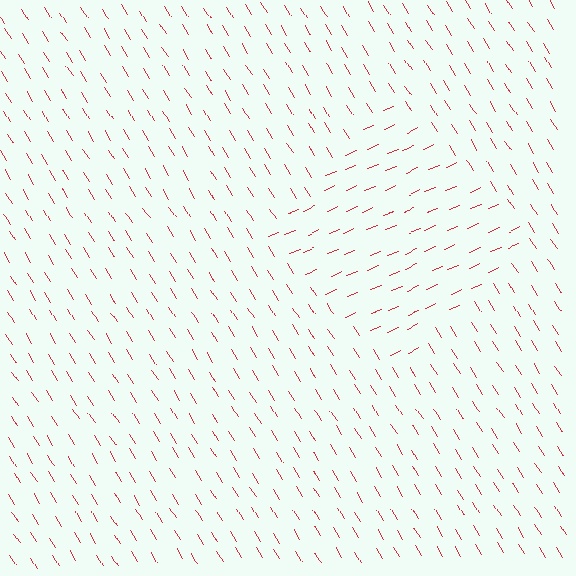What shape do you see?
I see a diamond.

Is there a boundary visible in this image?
Yes, there is a texture boundary formed by a change in line orientation.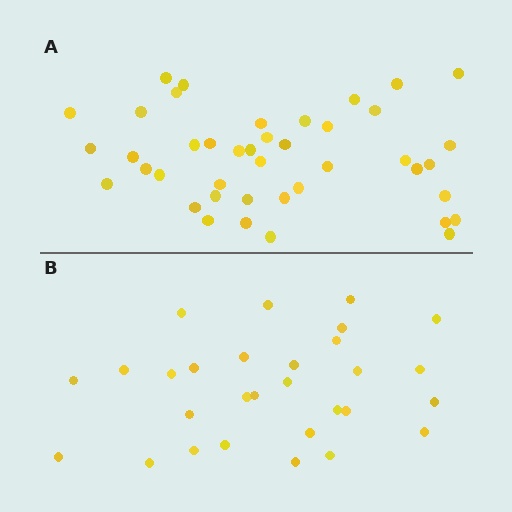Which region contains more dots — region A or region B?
Region A (the top region) has more dots.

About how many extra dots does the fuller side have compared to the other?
Region A has approximately 15 more dots than region B.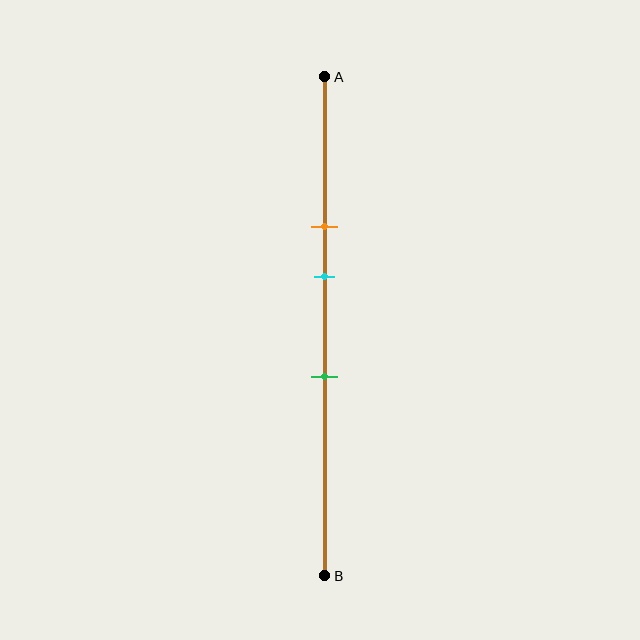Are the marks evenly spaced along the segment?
Yes, the marks are approximately evenly spaced.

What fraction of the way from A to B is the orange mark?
The orange mark is approximately 30% (0.3) of the way from A to B.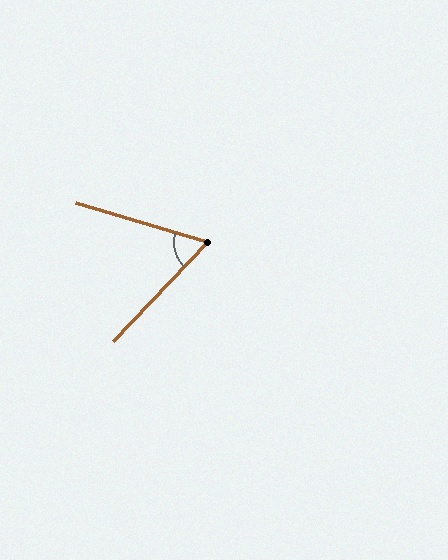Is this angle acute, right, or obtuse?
It is acute.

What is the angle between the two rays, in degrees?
Approximately 63 degrees.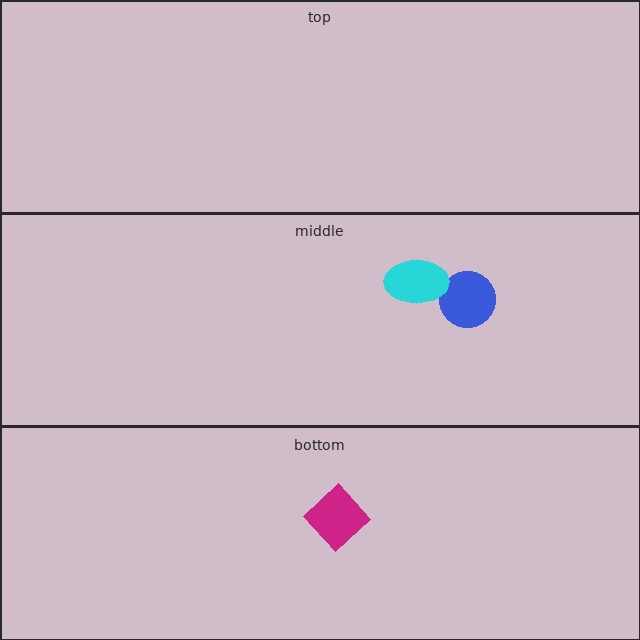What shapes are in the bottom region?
The magenta diamond.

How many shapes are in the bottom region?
1.